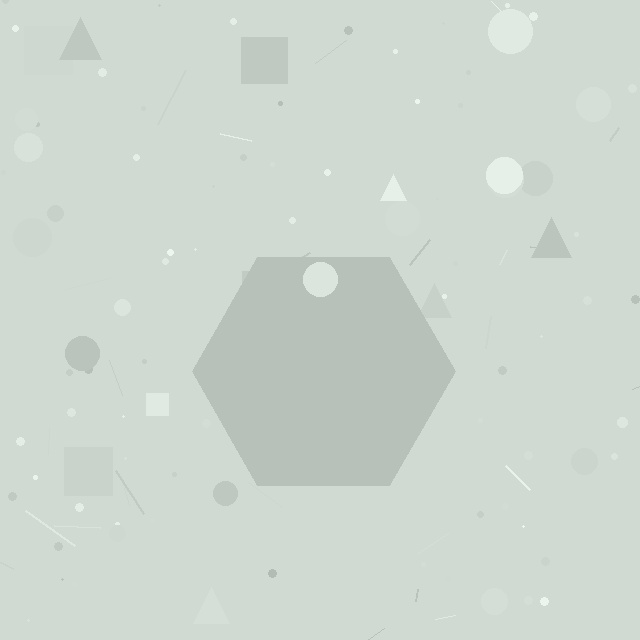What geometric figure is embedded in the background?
A hexagon is embedded in the background.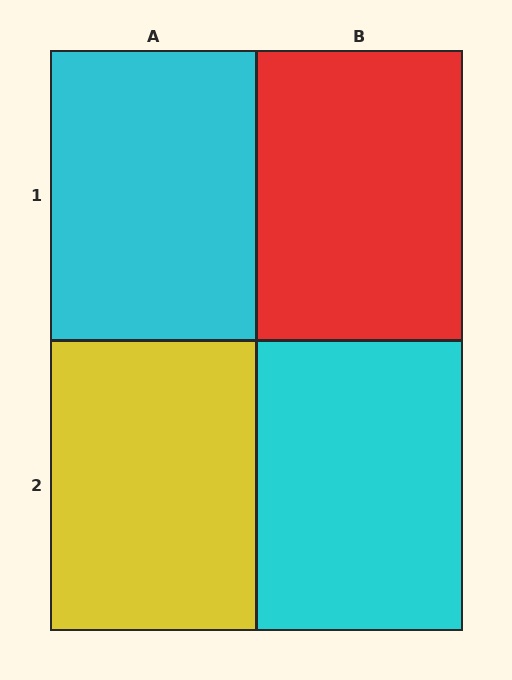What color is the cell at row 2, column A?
Yellow.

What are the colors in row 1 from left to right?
Cyan, red.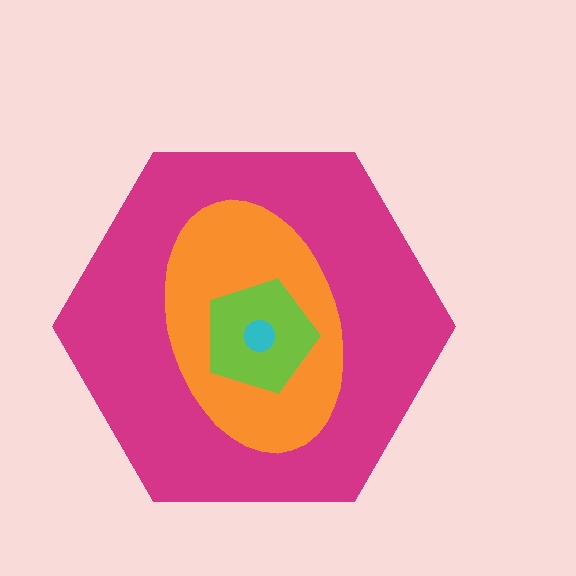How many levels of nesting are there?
4.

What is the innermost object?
The cyan circle.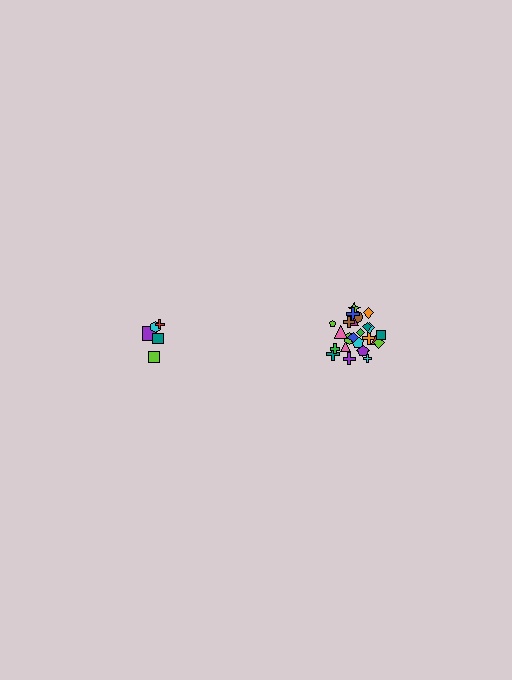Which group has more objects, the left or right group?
The right group.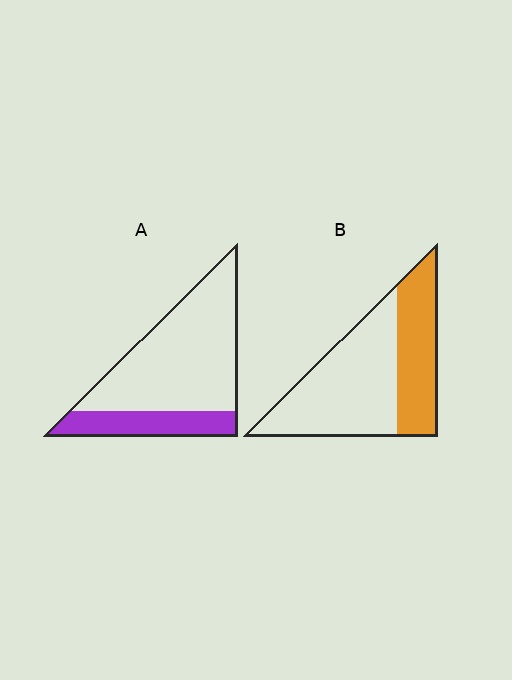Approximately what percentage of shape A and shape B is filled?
A is approximately 25% and B is approximately 40%.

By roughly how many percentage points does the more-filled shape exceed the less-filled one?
By roughly 15 percentage points (B over A).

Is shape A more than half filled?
No.